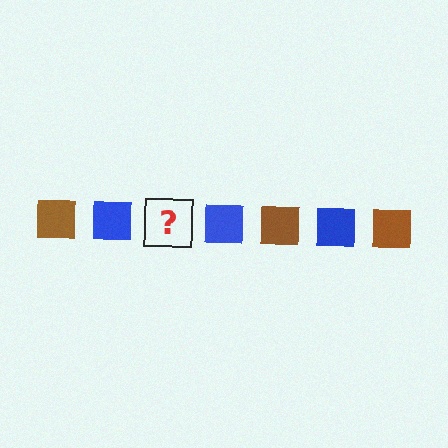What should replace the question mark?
The question mark should be replaced with a brown square.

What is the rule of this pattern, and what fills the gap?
The rule is that the pattern cycles through brown, blue squares. The gap should be filled with a brown square.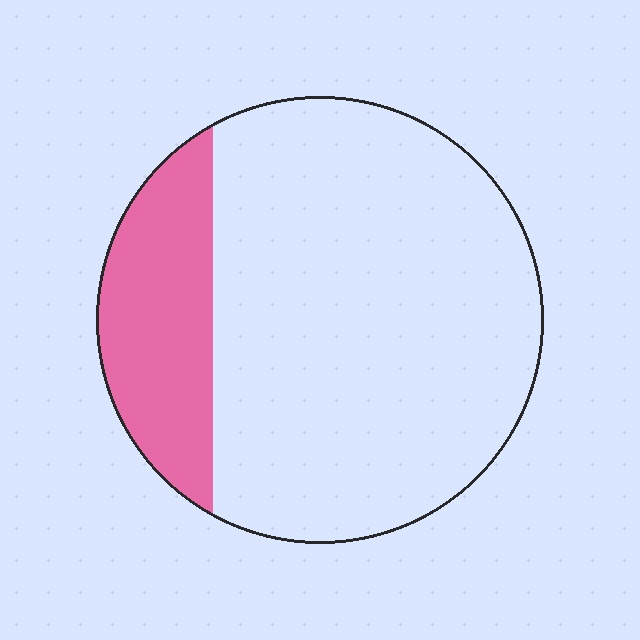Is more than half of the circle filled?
No.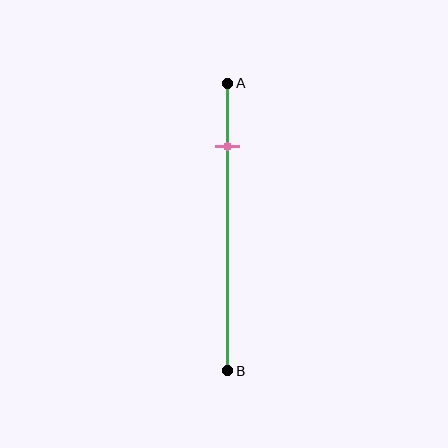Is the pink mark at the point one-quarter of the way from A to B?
No, the mark is at about 20% from A, not at the 25% one-quarter point.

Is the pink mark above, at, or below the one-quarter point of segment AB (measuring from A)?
The pink mark is above the one-quarter point of segment AB.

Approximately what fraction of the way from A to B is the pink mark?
The pink mark is approximately 20% of the way from A to B.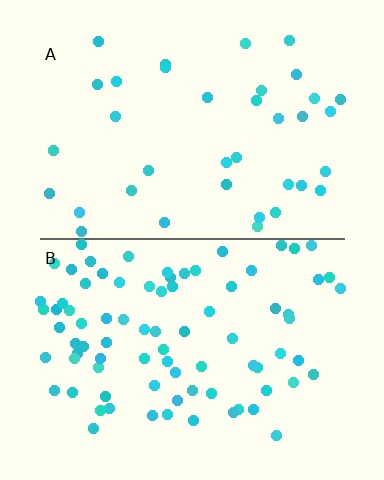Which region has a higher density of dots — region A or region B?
B (the bottom).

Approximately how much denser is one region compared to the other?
Approximately 2.3× — region B over region A.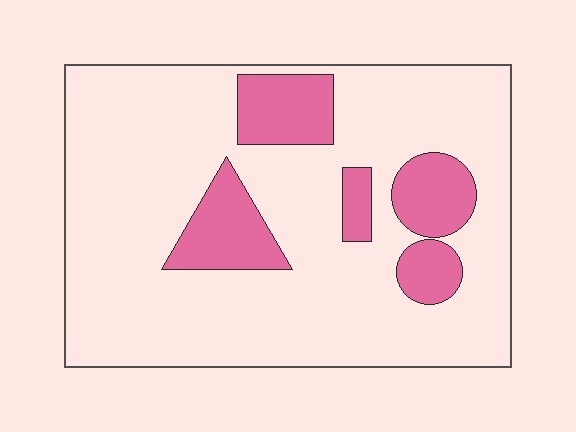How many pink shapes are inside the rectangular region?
5.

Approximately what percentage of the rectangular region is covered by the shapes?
Approximately 20%.